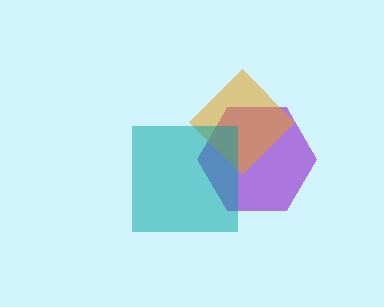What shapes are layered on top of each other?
The layered shapes are: a purple hexagon, an orange diamond, a teal square.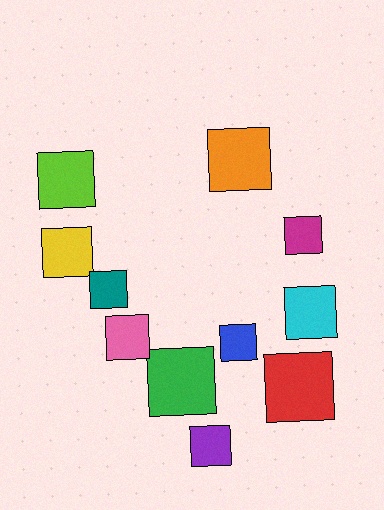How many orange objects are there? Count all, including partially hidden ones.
There is 1 orange object.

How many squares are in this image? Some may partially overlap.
There are 11 squares.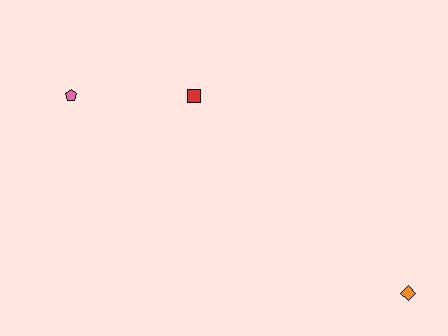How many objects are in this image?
There are 3 objects.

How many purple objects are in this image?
There are no purple objects.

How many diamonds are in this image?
There is 1 diamond.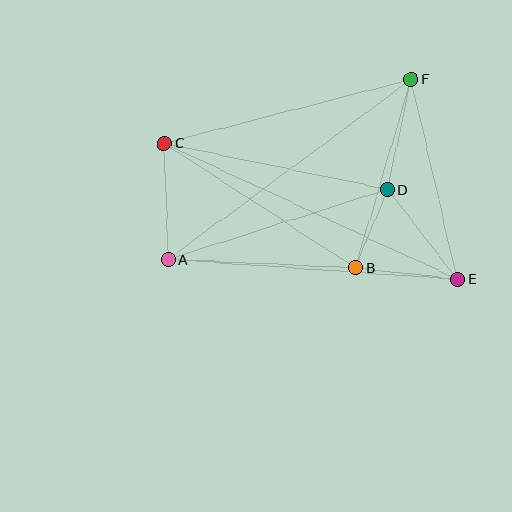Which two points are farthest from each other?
Points C and E are farthest from each other.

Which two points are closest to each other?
Points B and D are closest to each other.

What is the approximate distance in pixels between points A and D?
The distance between A and D is approximately 230 pixels.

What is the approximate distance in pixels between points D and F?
The distance between D and F is approximately 113 pixels.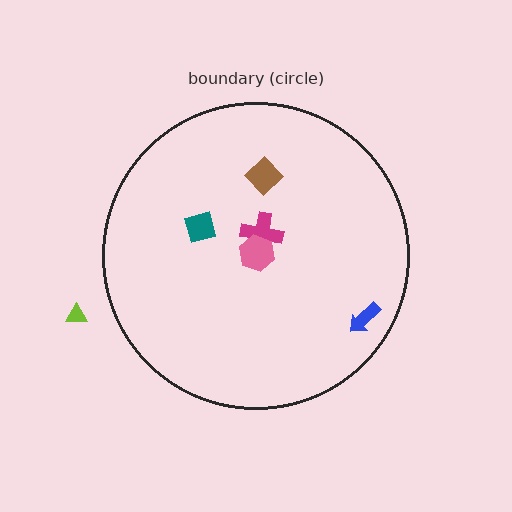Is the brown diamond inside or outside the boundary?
Inside.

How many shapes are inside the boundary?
5 inside, 1 outside.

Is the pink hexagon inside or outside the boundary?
Inside.